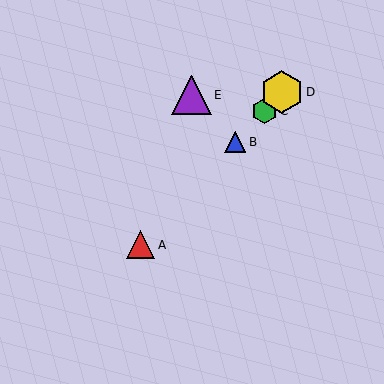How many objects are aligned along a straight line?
4 objects (A, B, C, D) are aligned along a straight line.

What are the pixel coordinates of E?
Object E is at (191, 95).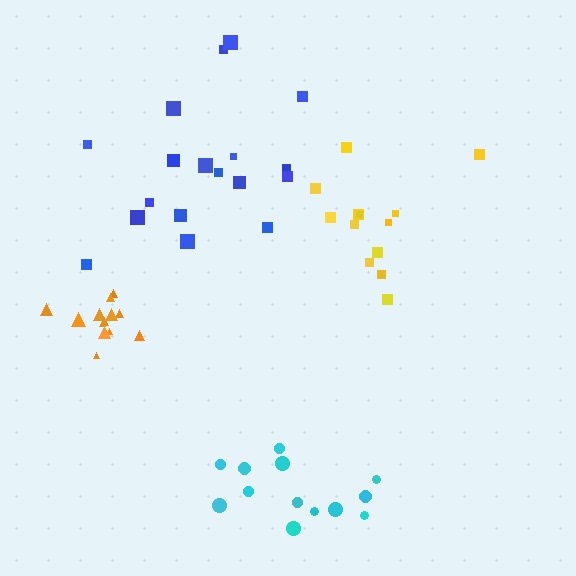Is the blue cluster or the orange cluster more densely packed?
Orange.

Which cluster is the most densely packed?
Orange.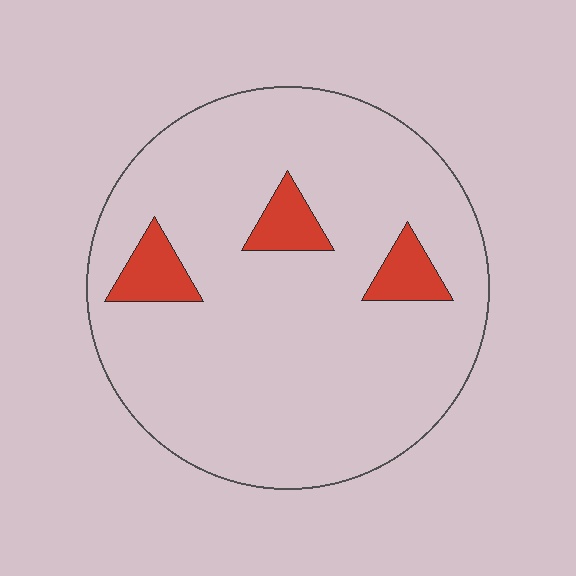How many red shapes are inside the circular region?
3.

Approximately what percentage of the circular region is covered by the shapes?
Approximately 10%.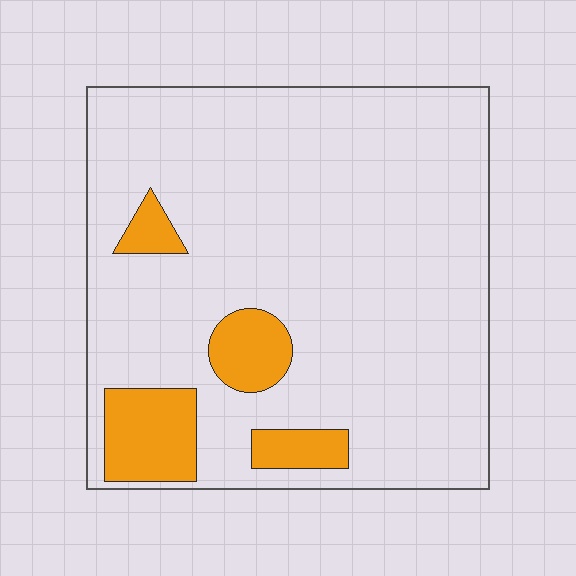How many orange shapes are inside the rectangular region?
4.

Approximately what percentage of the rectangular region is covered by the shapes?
Approximately 15%.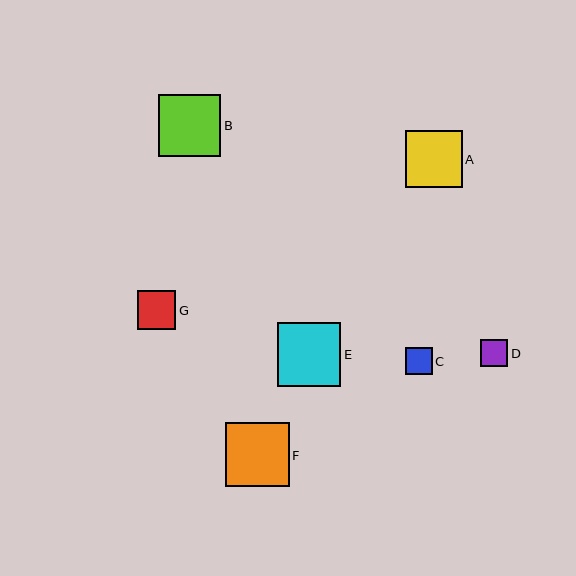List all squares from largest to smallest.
From largest to smallest: F, E, B, A, G, D, C.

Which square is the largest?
Square F is the largest with a size of approximately 64 pixels.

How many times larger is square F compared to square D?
Square F is approximately 2.3 times the size of square D.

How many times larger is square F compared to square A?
Square F is approximately 1.1 times the size of square A.